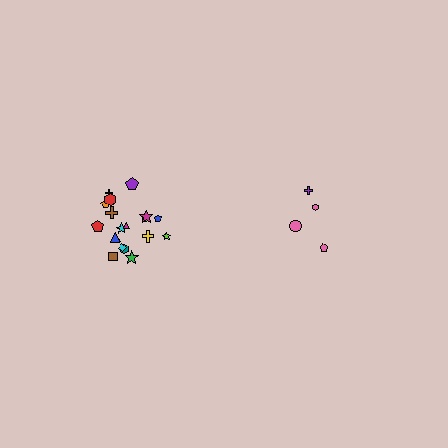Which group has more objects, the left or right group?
The left group.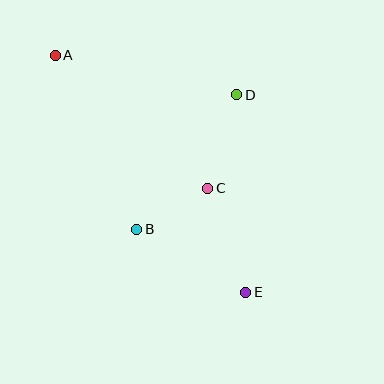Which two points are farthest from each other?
Points A and E are farthest from each other.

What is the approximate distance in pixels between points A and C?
The distance between A and C is approximately 202 pixels.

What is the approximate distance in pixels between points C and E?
The distance between C and E is approximately 111 pixels.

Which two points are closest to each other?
Points B and C are closest to each other.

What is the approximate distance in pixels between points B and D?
The distance between B and D is approximately 168 pixels.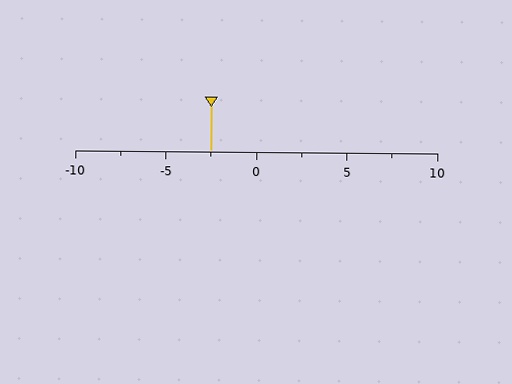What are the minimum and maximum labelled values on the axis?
The axis runs from -10 to 10.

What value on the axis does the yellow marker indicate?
The marker indicates approximately -2.5.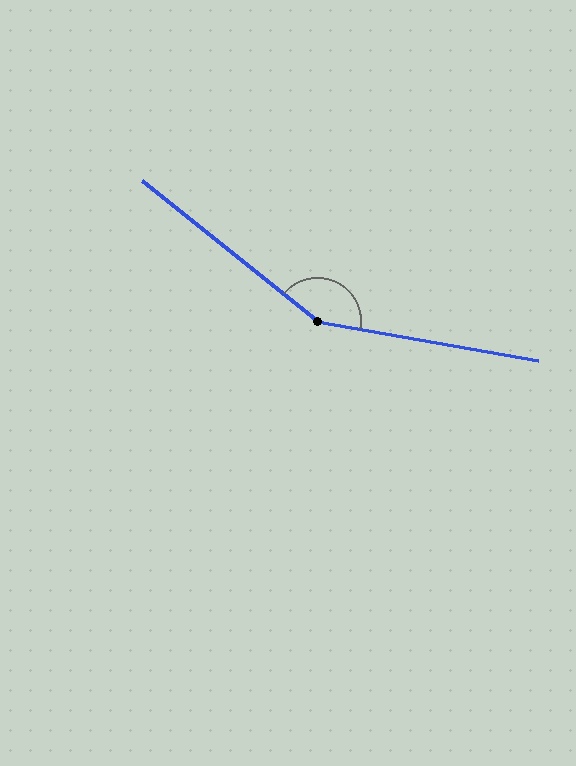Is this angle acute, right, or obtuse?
It is obtuse.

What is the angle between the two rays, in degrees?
Approximately 152 degrees.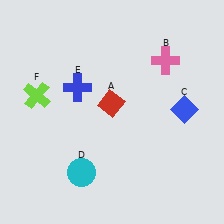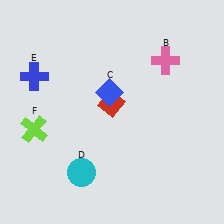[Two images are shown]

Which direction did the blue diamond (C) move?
The blue diamond (C) moved left.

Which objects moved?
The objects that moved are: the blue diamond (C), the blue cross (E), the lime cross (F).